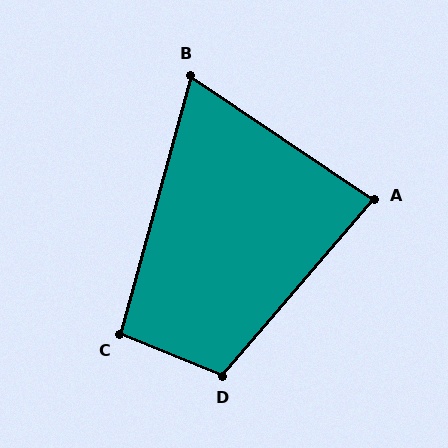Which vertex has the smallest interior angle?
B, at approximately 71 degrees.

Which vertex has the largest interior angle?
D, at approximately 109 degrees.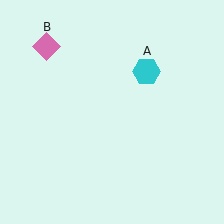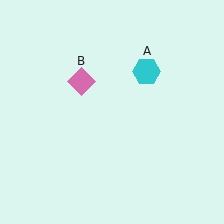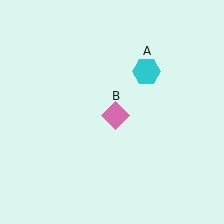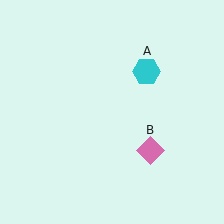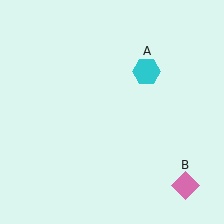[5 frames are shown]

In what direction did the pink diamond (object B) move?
The pink diamond (object B) moved down and to the right.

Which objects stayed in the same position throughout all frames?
Cyan hexagon (object A) remained stationary.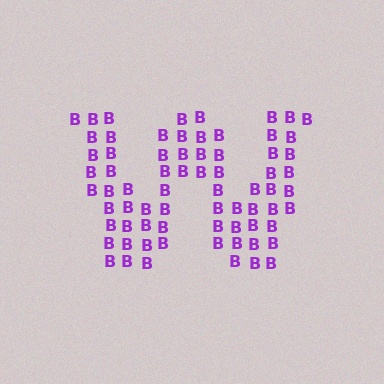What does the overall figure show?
The overall figure shows the letter W.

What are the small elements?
The small elements are letter B's.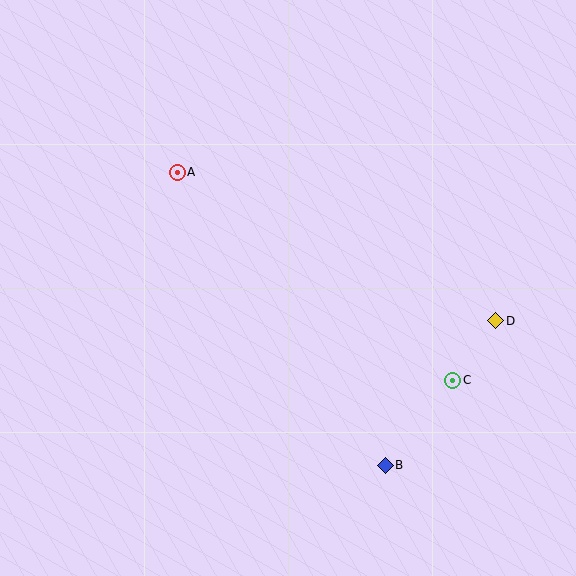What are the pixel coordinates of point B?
Point B is at (385, 465).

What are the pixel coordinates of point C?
Point C is at (453, 380).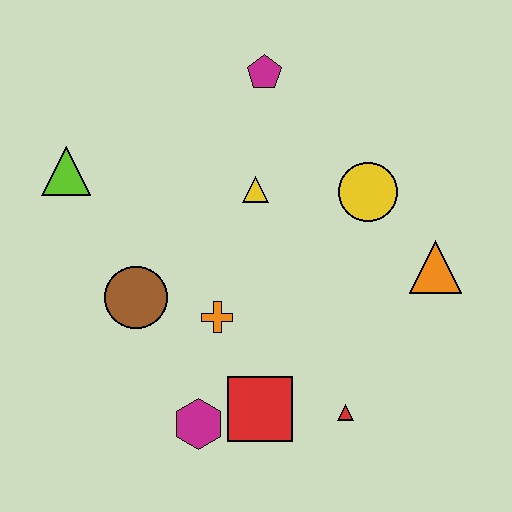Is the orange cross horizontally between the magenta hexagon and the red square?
Yes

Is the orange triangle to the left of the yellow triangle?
No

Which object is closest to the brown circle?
The orange cross is closest to the brown circle.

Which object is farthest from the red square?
The magenta pentagon is farthest from the red square.